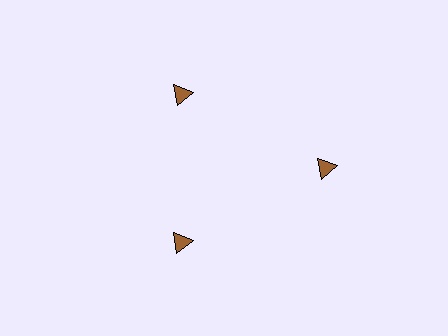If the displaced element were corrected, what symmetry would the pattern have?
It would have 3-fold rotational symmetry — the pattern would map onto itself every 120 degrees.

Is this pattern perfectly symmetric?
No. The 3 brown triangles are arranged in a ring, but one element near the 3 o'clock position is pushed outward from the center, breaking the 3-fold rotational symmetry.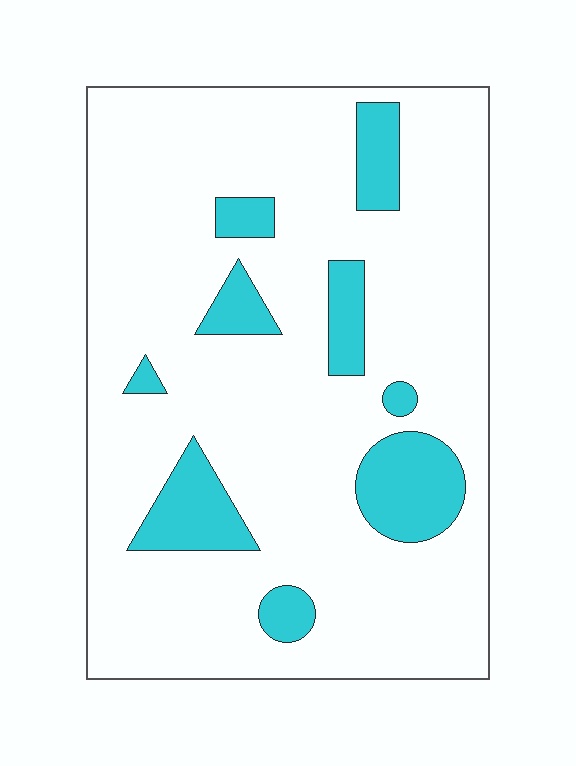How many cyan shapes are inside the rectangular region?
9.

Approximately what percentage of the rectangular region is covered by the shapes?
Approximately 15%.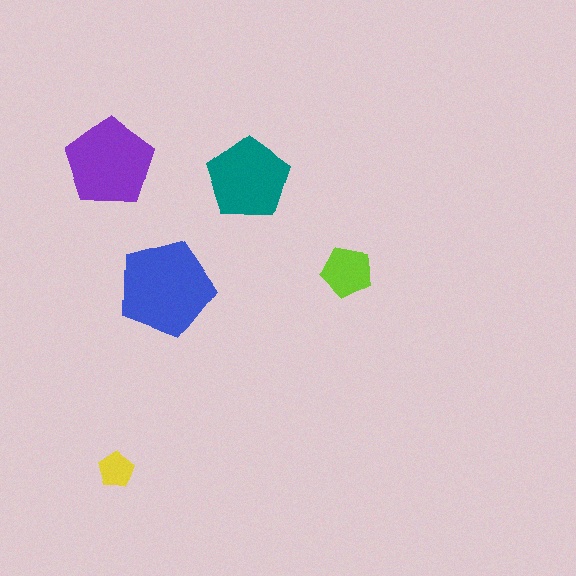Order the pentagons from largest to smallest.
the blue one, the purple one, the teal one, the lime one, the yellow one.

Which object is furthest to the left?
The purple pentagon is leftmost.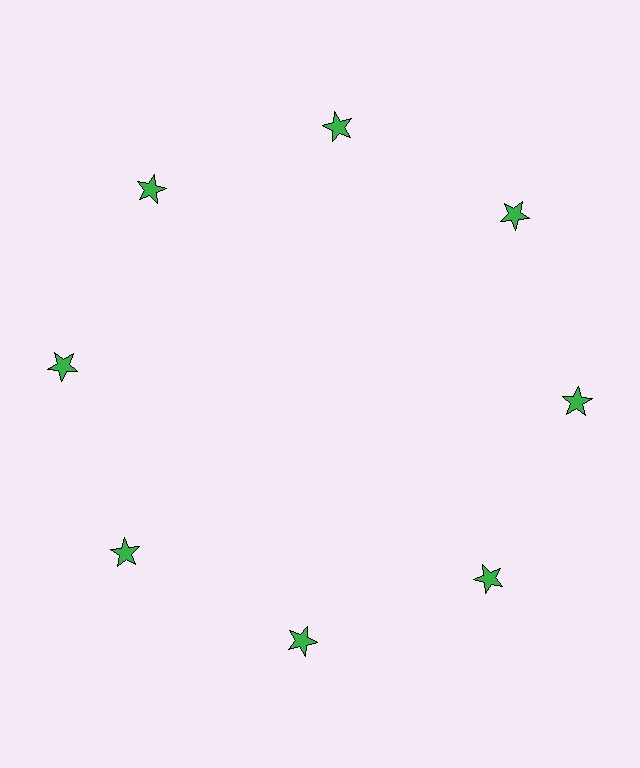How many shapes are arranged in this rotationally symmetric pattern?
There are 8 shapes, arranged in 8 groups of 1.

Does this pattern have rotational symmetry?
Yes, this pattern has 8-fold rotational symmetry. It looks the same after rotating 45 degrees around the center.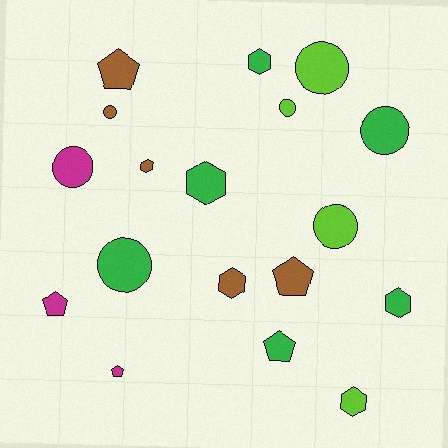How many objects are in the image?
There are 18 objects.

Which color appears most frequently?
Green, with 6 objects.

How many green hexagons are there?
There are 3 green hexagons.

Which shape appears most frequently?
Circle, with 7 objects.